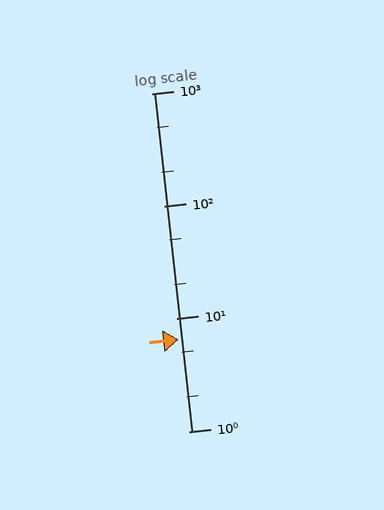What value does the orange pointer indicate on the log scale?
The pointer indicates approximately 6.6.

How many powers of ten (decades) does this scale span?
The scale spans 3 decades, from 1 to 1000.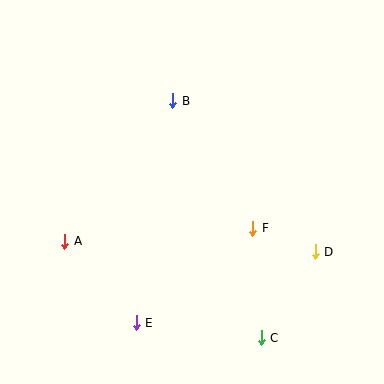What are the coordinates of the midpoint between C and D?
The midpoint between C and D is at (288, 295).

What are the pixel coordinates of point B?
Point B is at (173, 101).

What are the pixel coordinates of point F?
Point F is at (253, 228).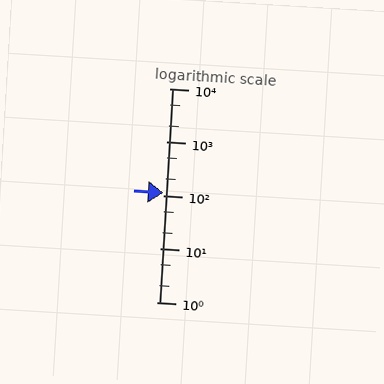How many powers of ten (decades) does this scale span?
The scale spans 4 decades, from 1 to 10000.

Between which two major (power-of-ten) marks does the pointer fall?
The pointer is between 100 and 1000.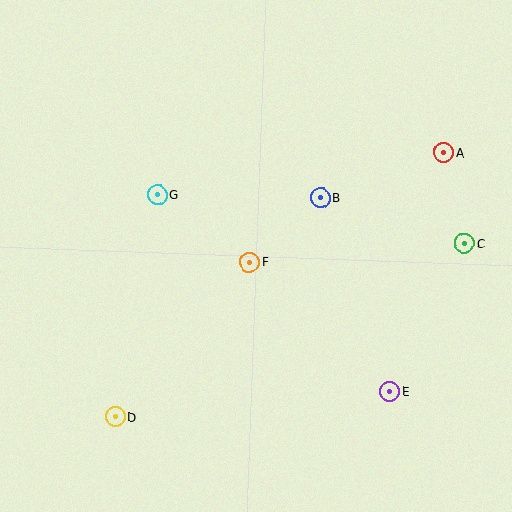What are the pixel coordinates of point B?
Point B is at (321, 198).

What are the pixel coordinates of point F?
Point F is at (249, 262).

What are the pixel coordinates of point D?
Point D is at (115, 417).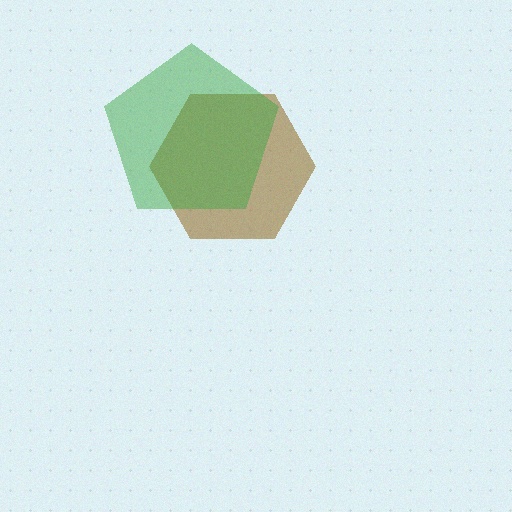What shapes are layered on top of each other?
The layered shapes are: a brown hexagon, a green pentagon.